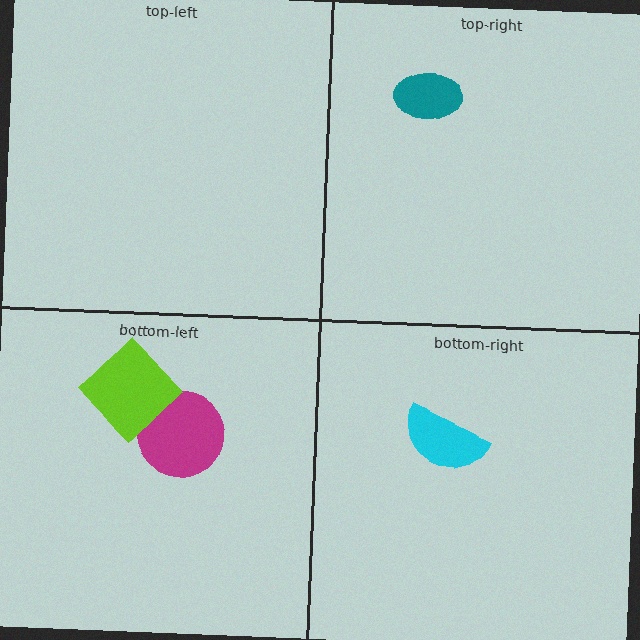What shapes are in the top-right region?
The teal ellipse.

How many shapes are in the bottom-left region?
2.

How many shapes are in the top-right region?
1.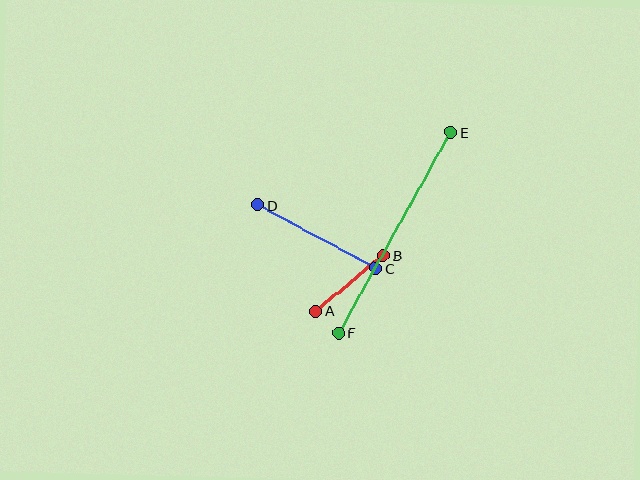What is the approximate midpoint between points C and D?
The midpoint is at approximately (317, 237) pixels.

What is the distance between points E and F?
The distance is approximately 229 pixels.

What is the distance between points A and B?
The distance is approximately 88 pixels.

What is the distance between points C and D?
The distance is approximately 134 pixels.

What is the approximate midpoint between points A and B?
The midpoint is at approximately (350, 283) pixels.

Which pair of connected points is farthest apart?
Points E and F are farthest apart.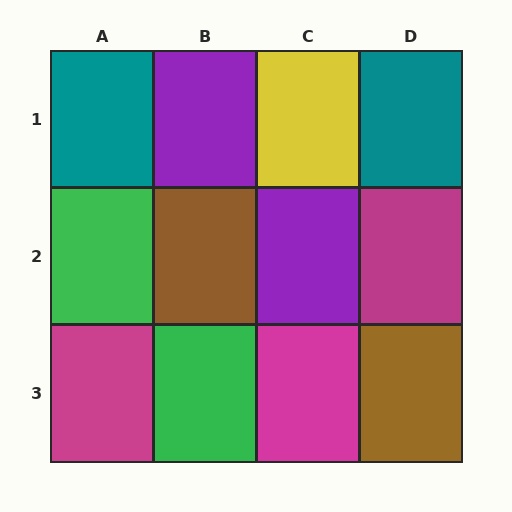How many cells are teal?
2 cells are teal.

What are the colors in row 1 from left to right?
Teal, purple, yellow, teal.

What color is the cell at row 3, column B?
Green.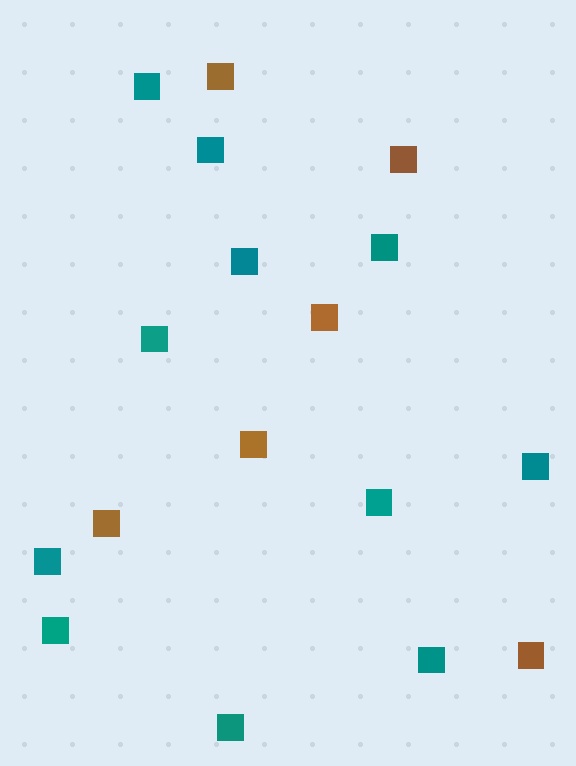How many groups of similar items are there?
There are 2 groups: one group of teal squares (11) and one group of brown squares (6).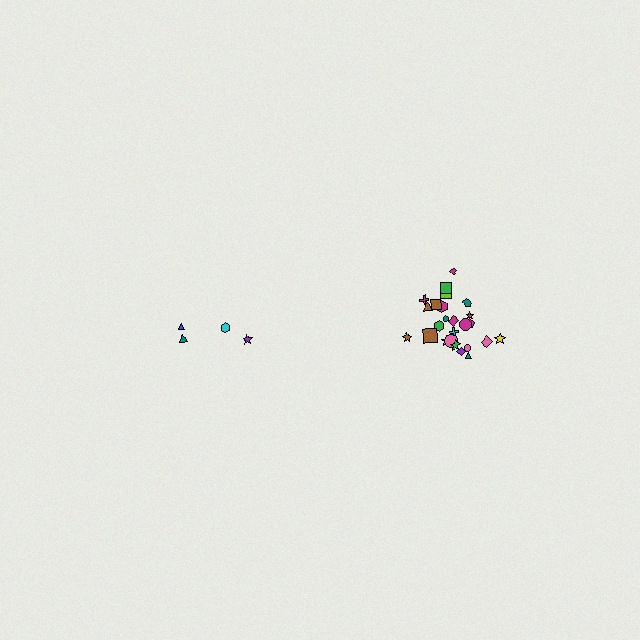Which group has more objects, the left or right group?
The right group.